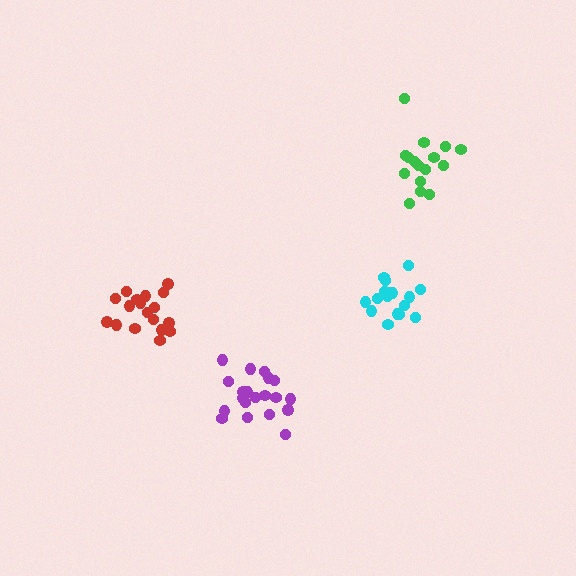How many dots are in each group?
Group 1: 16 dots, Group 2: 17 dots, Group 3: 20 dots, Group 4: 18 dots (71 total).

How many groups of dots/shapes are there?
There are 4 groups.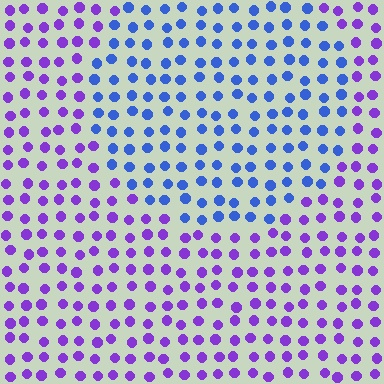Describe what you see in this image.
The image is filled with small purple elements in a uniform arrangement. A circle-shaped region is visible where the elements are tinted to a slightly different hue, forming a subtle color boundary.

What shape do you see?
I see a circle.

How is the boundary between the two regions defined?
The boundary is defined purely by a slight shift in hue (about 47 degrees). Spacing, size, and orientation are identical on both sides.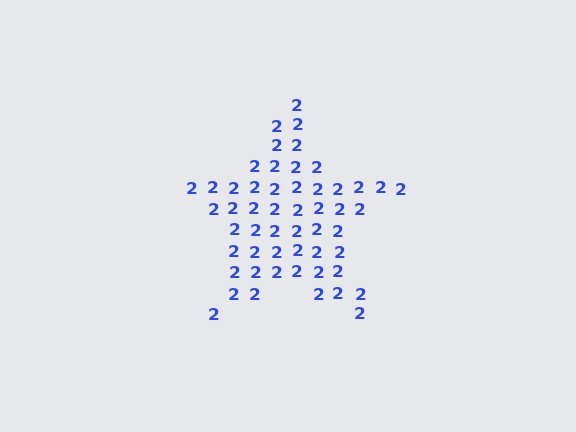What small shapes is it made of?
It is made of small digit 2's.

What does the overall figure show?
The overall figure shows a star.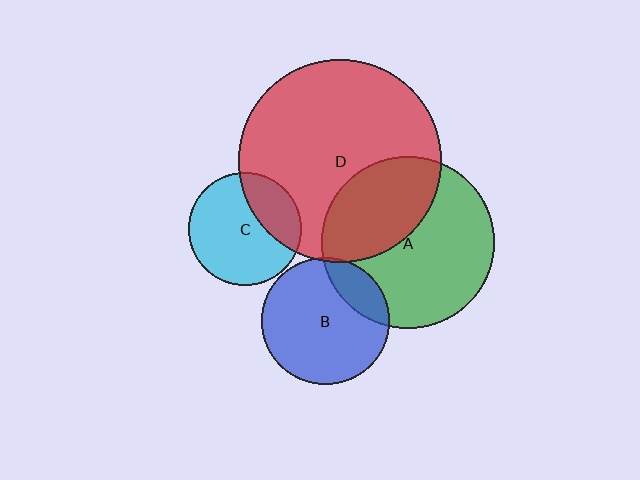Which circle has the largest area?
Circle D (red).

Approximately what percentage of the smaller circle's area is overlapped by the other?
Approximately 20%.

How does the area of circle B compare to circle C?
Approximately 1.3 times.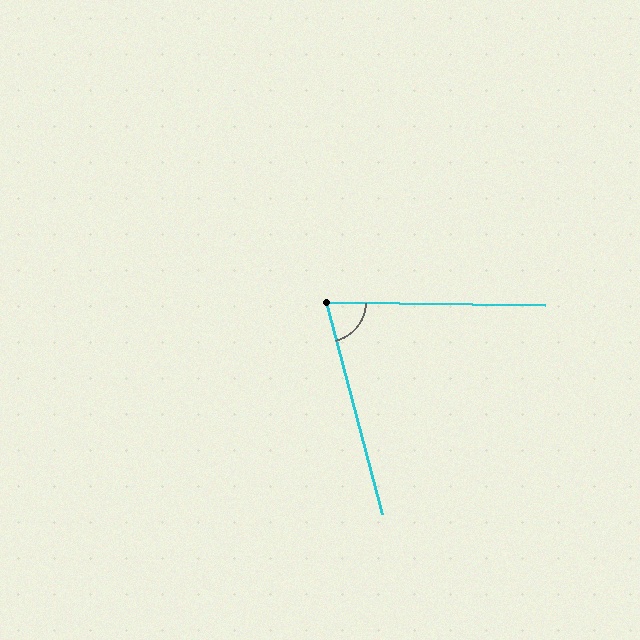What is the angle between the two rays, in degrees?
Approximately 74 degrees.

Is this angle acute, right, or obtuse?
It is acute.